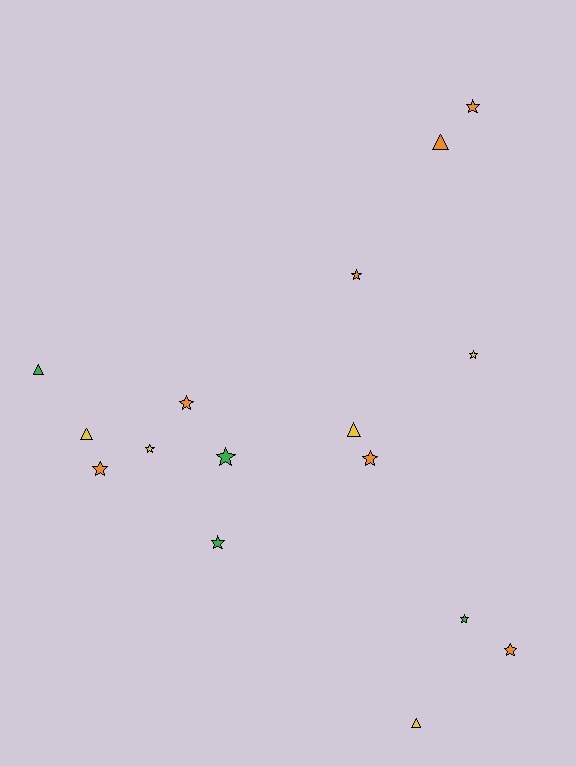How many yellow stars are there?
There are 2 yellow stars.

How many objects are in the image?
There are 16 objects.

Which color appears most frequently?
Orange, with 7 objects.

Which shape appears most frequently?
Star, with 11 objects.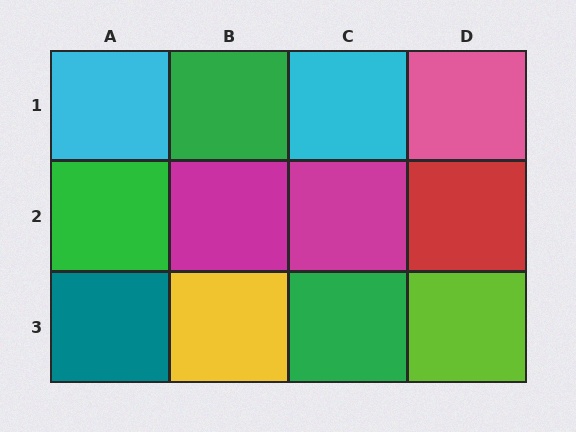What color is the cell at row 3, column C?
Green.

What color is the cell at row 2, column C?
Magenta.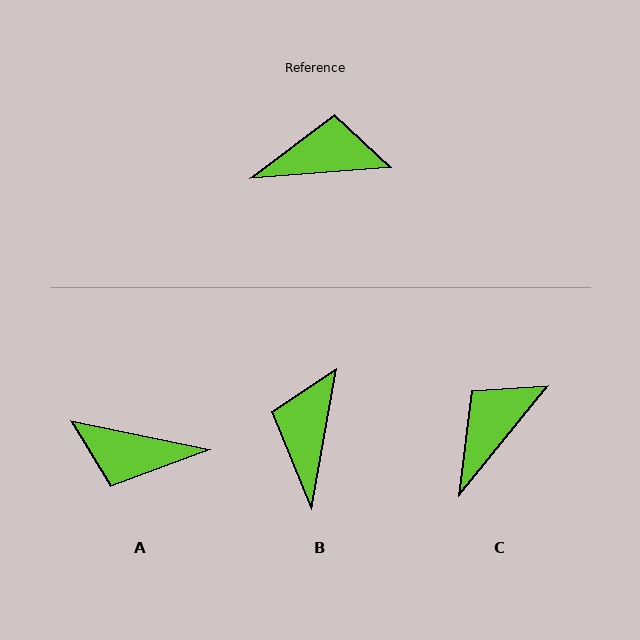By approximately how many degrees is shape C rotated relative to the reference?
Approximately 46 degrees counter-clockwise.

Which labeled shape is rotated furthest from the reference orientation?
A, about 164 degrees away.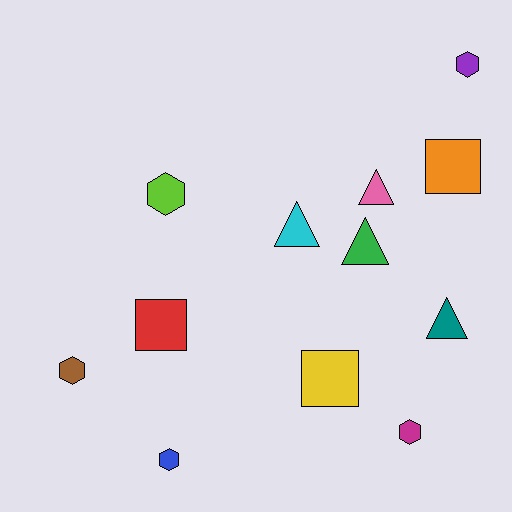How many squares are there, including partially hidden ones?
There are 3 squares.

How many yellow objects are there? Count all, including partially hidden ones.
There is 1 yellow object.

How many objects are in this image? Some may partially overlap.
There are 12 objects.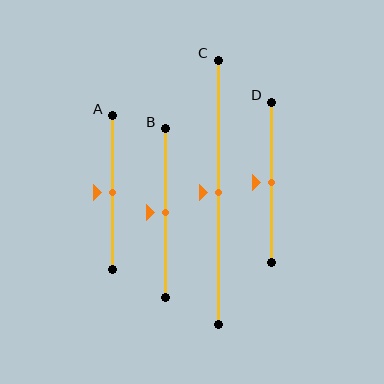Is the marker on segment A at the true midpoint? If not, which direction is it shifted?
Yes, the marker on segment A is at the true midpoint.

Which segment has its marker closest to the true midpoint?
Segment A has its marker closest to the true midpoint.